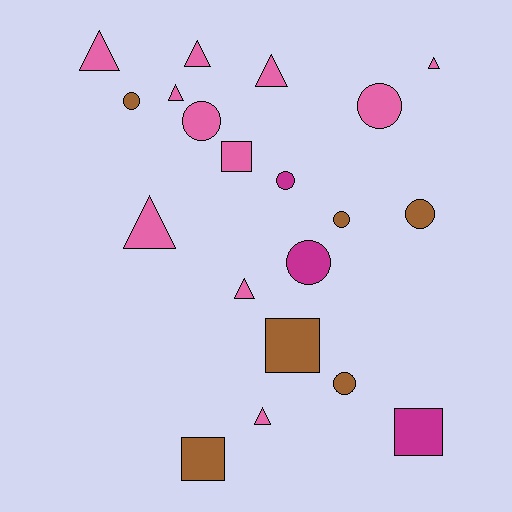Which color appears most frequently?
Pink, with 11 objects.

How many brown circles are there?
There are 4 brown circles.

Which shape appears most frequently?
Circle, with 8 objects.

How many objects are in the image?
There are 20 objects.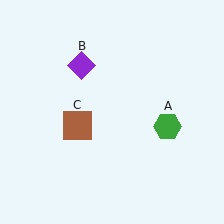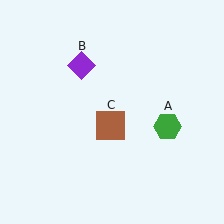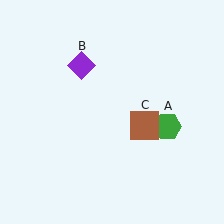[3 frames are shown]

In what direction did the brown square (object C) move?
The brown square (object C) moved right.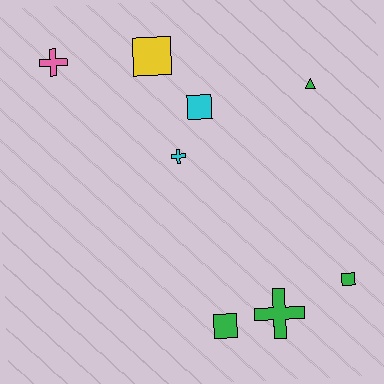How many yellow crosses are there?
There are no yellow crosses.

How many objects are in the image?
There are 8 objects.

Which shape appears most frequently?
Square, with 4 objects.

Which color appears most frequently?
Green, with 4 objects.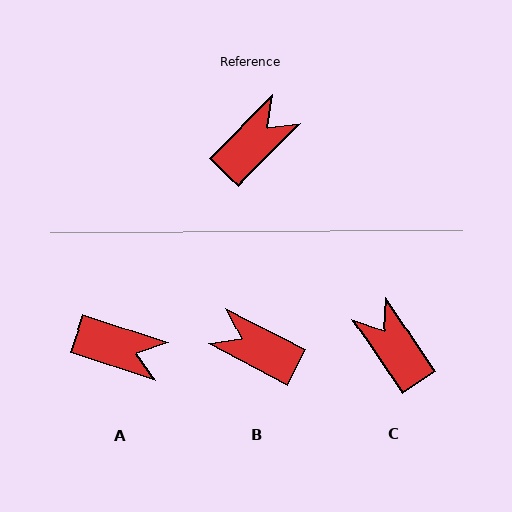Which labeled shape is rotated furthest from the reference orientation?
B, about 107 degrees away.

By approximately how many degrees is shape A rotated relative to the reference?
Approximately 64 degrees clockwise.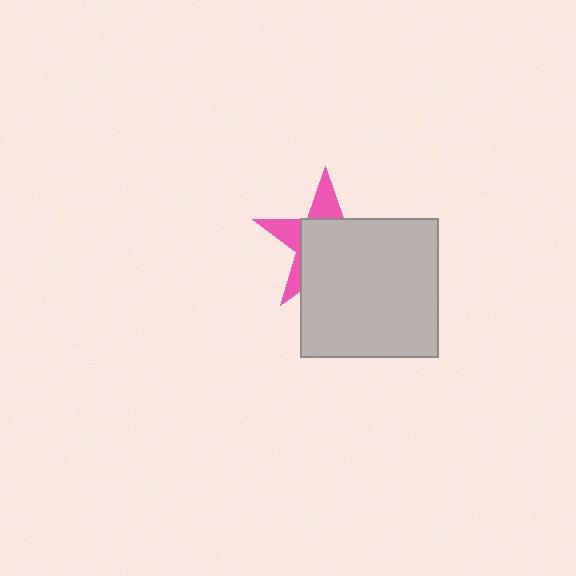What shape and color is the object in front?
The object in front is a light gray square.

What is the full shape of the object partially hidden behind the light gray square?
The partially hidden object is a pink star.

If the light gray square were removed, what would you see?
You would see the complete pink star.